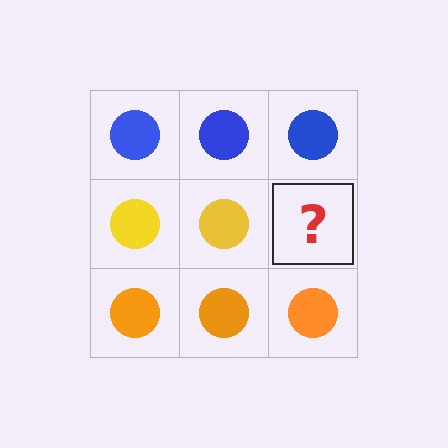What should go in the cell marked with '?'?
The missing cell should contain a yellow circle.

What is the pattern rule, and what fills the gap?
The rule is that each row has a consistent color. The gap should be filled with a yellow circle.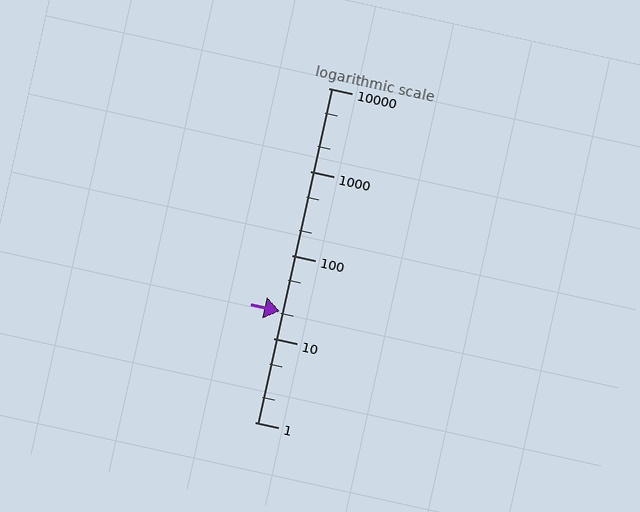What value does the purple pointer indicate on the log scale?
The pointer indicates approximately 21.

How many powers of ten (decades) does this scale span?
The scale spans 4 decades, from 1 to 10000.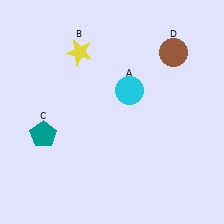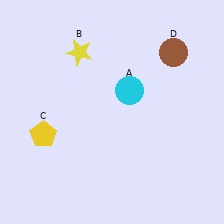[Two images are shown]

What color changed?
The pentagon (C) changed from teal in Image 1 to yellow in Image 2.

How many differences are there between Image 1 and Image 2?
There is 1 difference between the two images.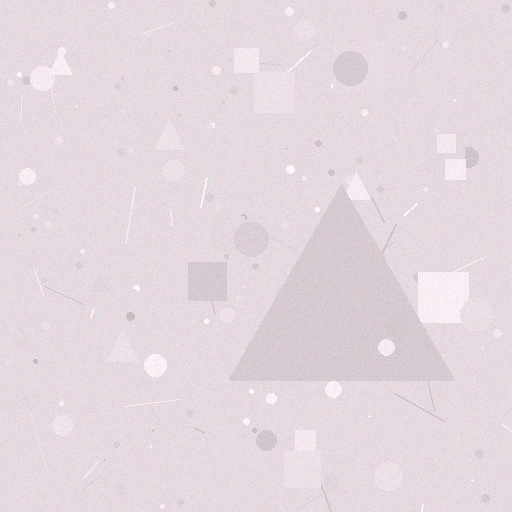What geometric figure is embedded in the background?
A triangle is embedded in the background.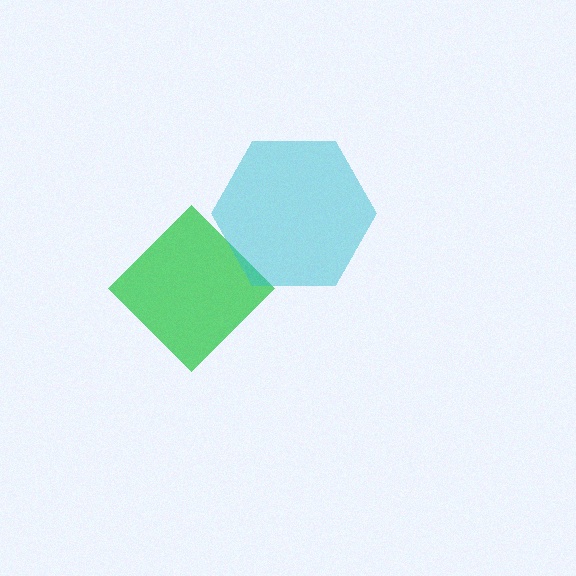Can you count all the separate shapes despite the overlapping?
Yes, there are 2 separate shapes.